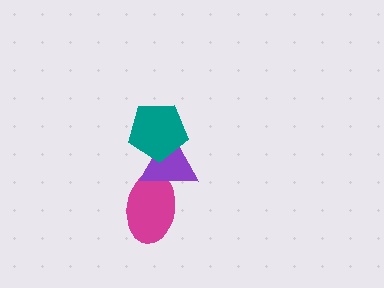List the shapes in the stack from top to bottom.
From top to bottom: the teal pentagon, the purple triangle, the magenta ellipse.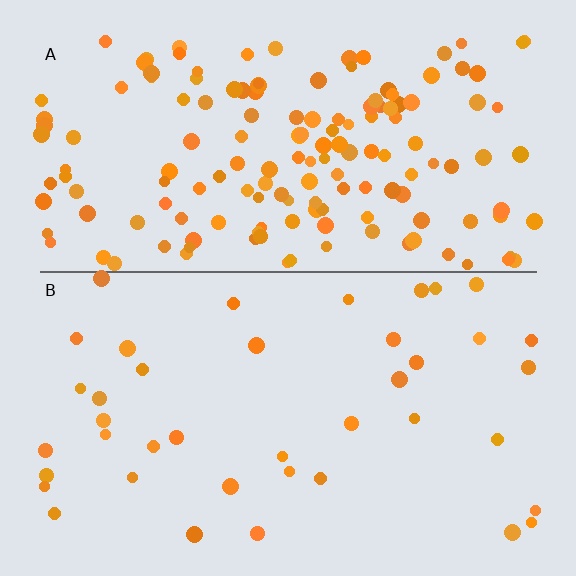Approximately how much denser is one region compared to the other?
Approximately 3.9× — region A over region B.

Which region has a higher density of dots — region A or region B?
A (the top).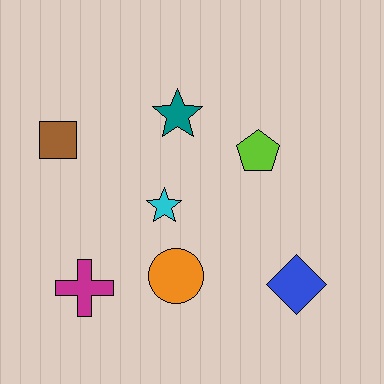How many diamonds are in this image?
There is 1 diamond.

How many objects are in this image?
There are 7 objects.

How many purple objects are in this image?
There are no purple objects.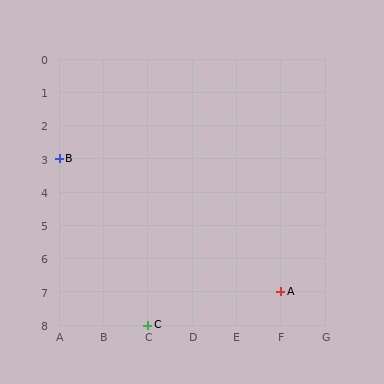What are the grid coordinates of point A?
Point A is at grid coordinates (F, 7).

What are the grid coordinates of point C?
Point C is at grid coordinates (C, 8).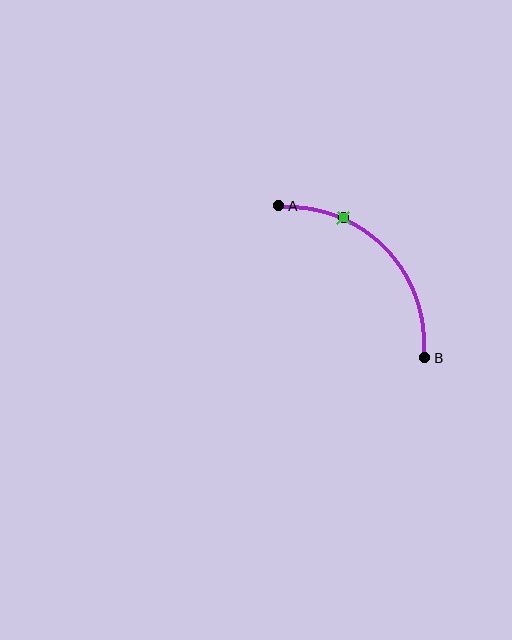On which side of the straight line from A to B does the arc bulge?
The arc bulges above and to the right of the straight line connecting A and B.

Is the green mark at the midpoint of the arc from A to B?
No. The green mark lies on the arc but is closer to endpoint A. The arc midpoint would be at the point on the curve equidistant along the arc from both A and B.